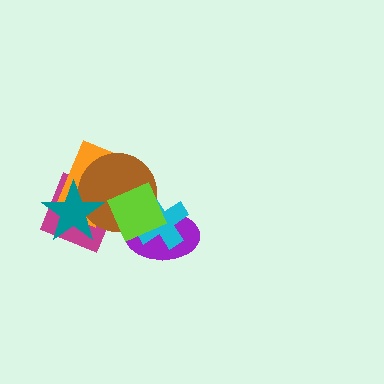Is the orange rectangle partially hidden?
Yes, it is partially covered by another shape.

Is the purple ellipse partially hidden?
Yes, it is partially covered by another shape.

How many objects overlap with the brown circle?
6 objects overlap with the brown circle.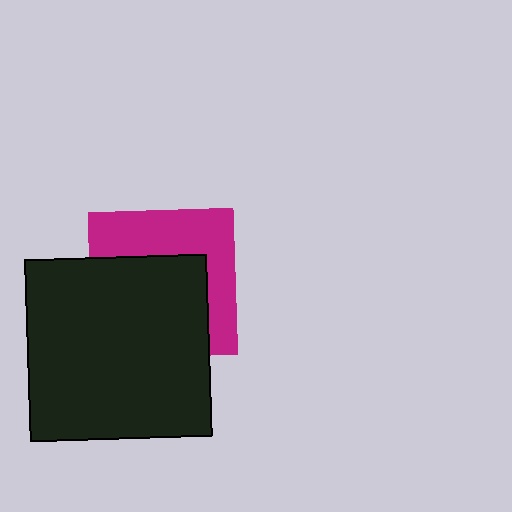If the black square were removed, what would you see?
You would see the complete magenta square.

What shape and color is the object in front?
The object in front is a black square.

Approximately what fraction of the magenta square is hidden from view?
Roughly 56% of the magenta square is hidden behind the black square.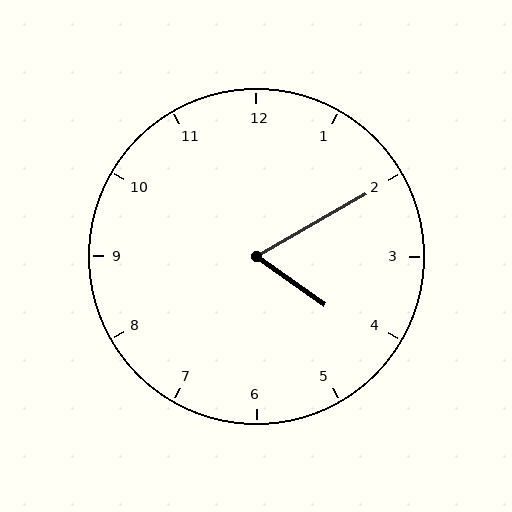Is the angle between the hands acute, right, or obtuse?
It is acute.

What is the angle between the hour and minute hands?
Approximately 65 degrees.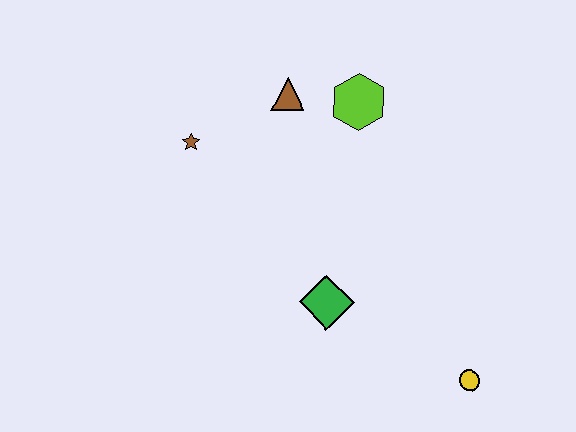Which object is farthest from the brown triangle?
The yellow circle is farthest from the brown triangle.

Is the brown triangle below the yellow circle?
No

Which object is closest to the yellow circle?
The green diamond is closest to the yellow circle.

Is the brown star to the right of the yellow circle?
No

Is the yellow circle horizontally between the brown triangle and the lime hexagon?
No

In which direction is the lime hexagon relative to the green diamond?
The lime hexagon is above the green diamond.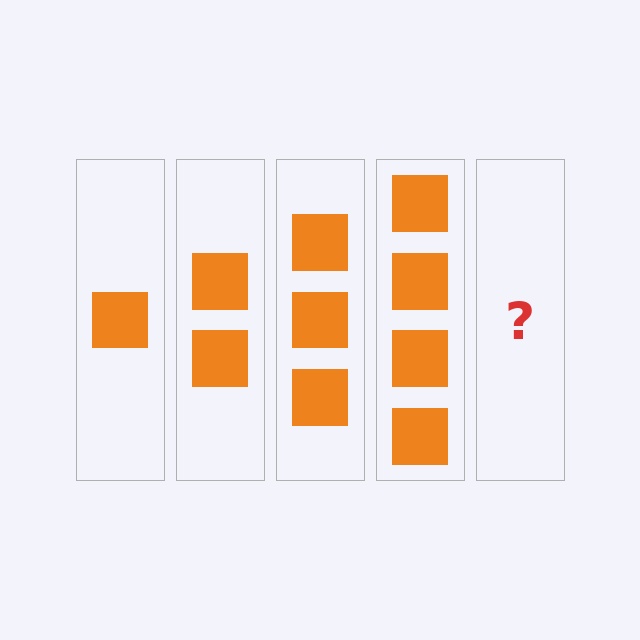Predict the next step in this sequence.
The next step is 5 squares.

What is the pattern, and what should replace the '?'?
The pattern is that each step adds one more square. The '?' should be 5 squares.